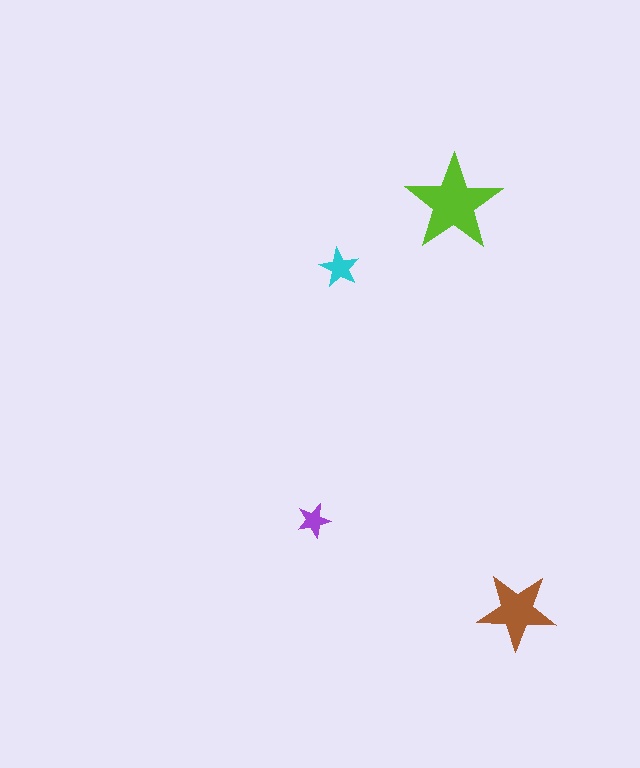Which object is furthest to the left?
The purple star is leftmost.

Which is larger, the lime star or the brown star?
The lime one.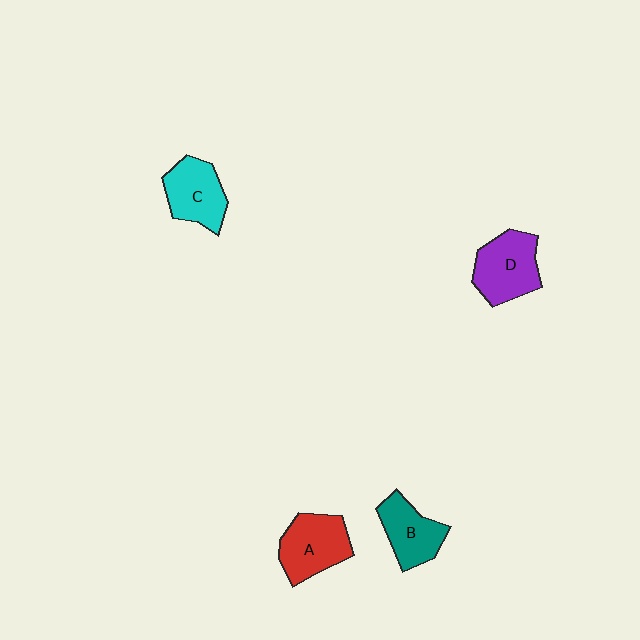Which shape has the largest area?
Shape D (purple).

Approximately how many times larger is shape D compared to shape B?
Approximately 1.2 times.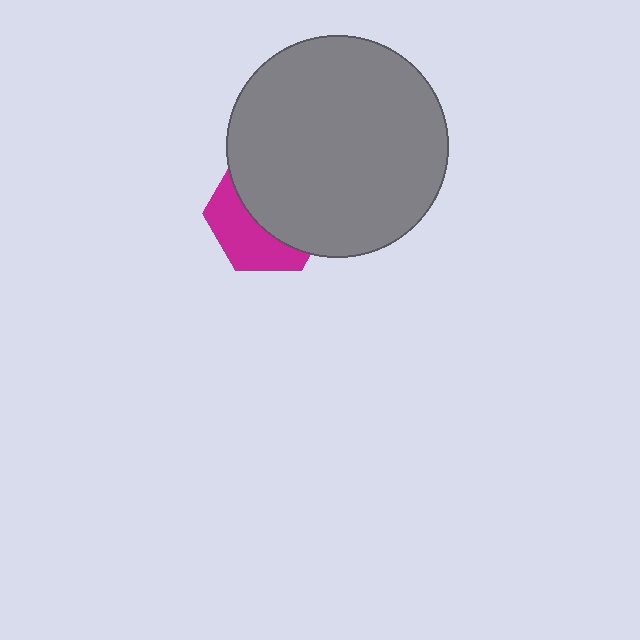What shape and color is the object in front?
The object in front is a gray circle.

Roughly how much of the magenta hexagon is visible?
A small part of it is visible (roughly 40%).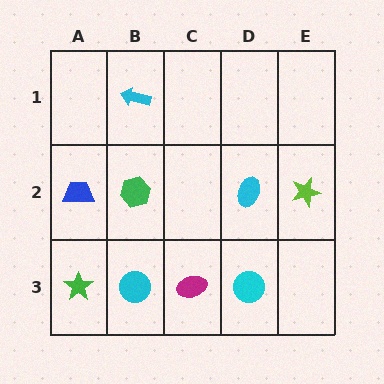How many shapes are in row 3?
4 shapes.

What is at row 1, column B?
A cyan arrow.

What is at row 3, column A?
A green star.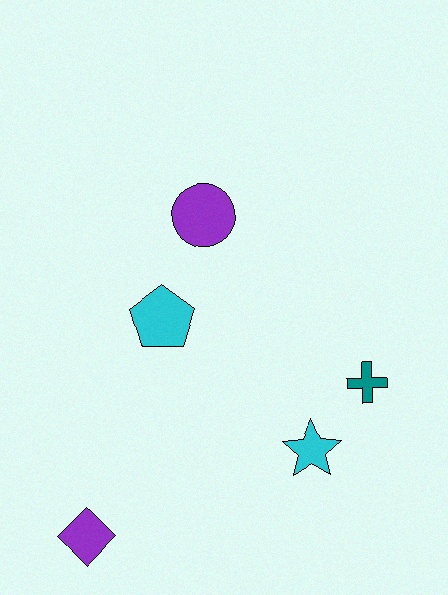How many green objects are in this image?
There are no green objects.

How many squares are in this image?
There are no squares.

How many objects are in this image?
There are 5 objects.